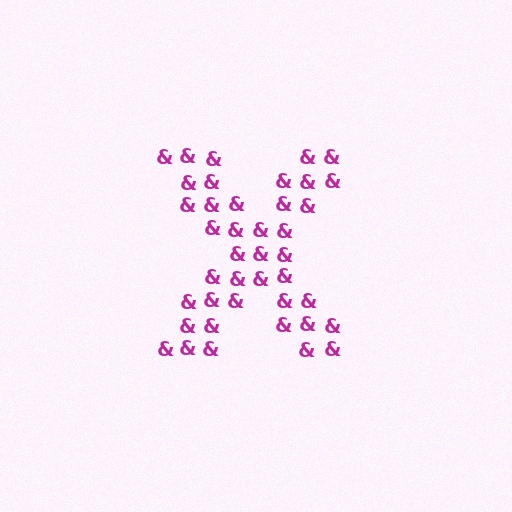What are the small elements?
The small elements are ampersands.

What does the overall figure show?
The overall figure shows the letter X.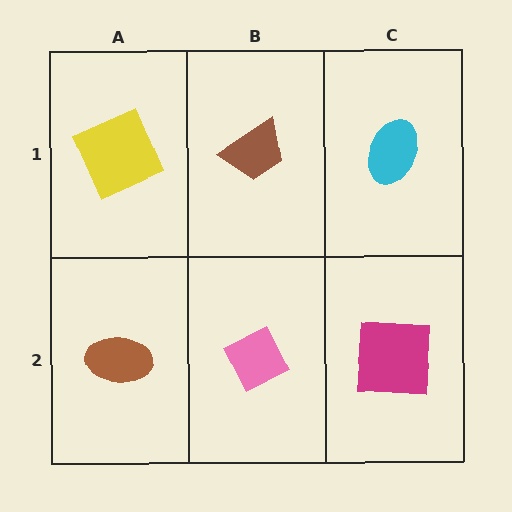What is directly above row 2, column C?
A cyan ellipse.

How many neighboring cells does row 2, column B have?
3.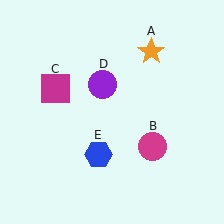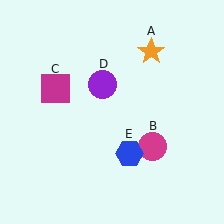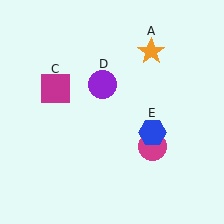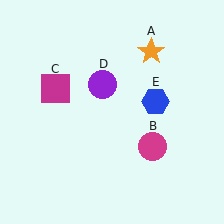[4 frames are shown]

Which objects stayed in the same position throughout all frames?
Orange star (object A) and magenta circle (object B) and magenta square (object C) and purple circle (object D) remained stationary.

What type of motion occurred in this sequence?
The blue hexagon (object E) rotated counterclockwise around the center of the scene.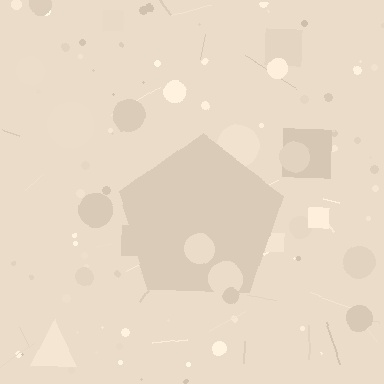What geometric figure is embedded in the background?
A pentagon is embedded in the background.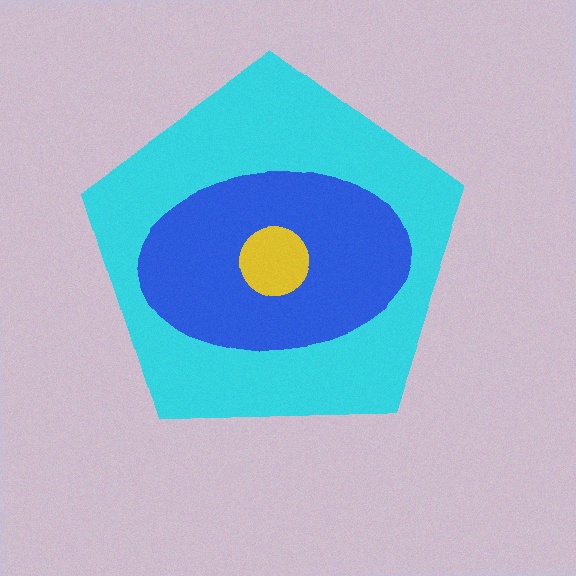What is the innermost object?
The yellow circle.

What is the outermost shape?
The cyan pentagon.